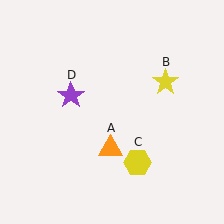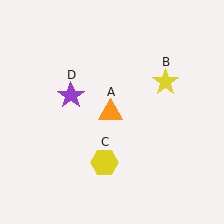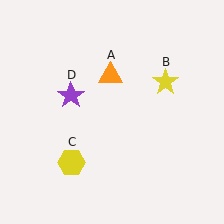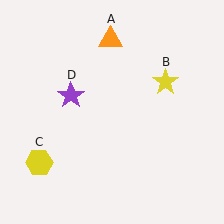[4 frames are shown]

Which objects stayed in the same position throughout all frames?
Yellow star (object B) and purple star (object D) remained stationary.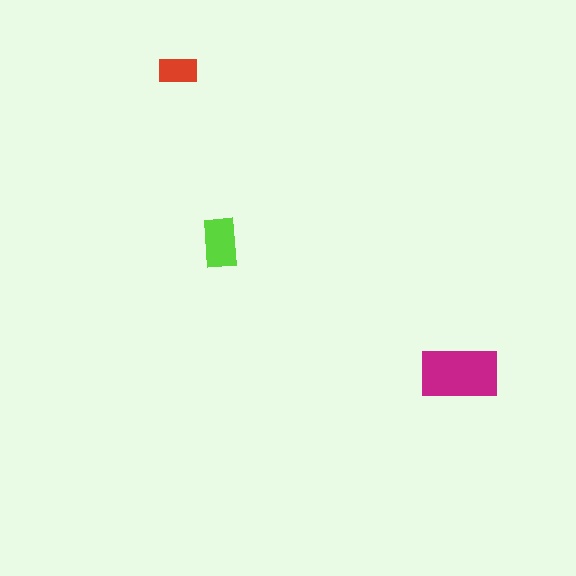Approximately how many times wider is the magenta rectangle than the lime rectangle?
About 1.5 times wider.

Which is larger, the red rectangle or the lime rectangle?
The lime one.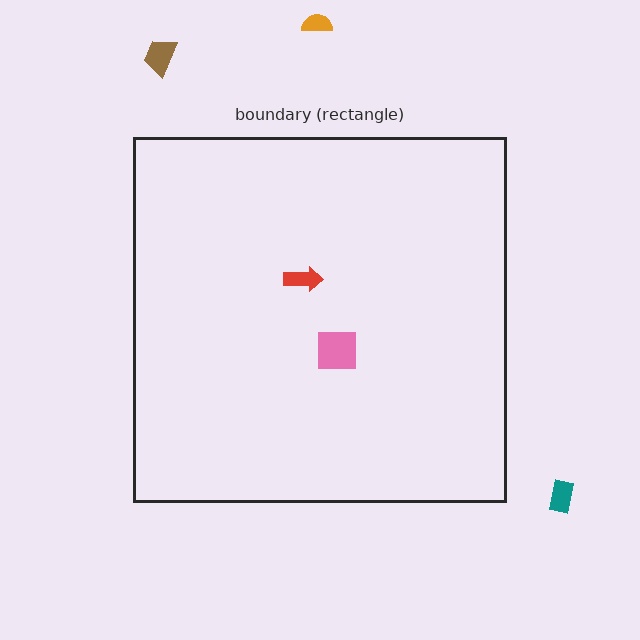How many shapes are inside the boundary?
2 inside, 3 outside.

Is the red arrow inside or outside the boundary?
Inside.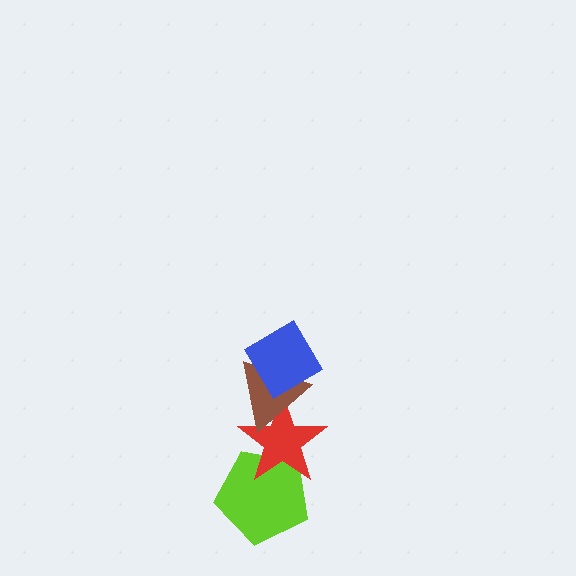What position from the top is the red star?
The red star is 3rd from the top.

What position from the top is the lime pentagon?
The lime pentagon is 4th from the top.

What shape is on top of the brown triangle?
The blue diamond is on top of the brown triangle.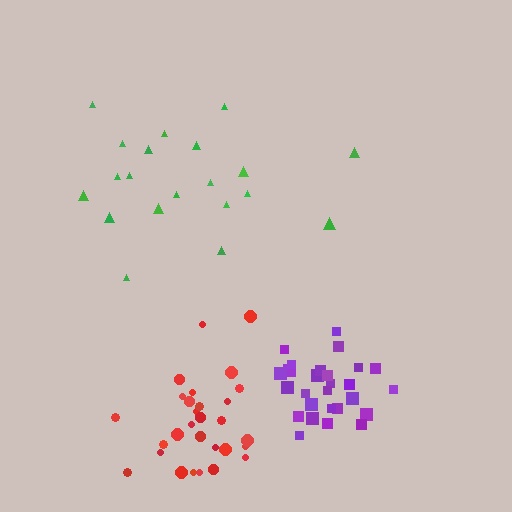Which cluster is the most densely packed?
Purple.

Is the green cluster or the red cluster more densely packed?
Red.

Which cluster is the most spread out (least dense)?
Green.